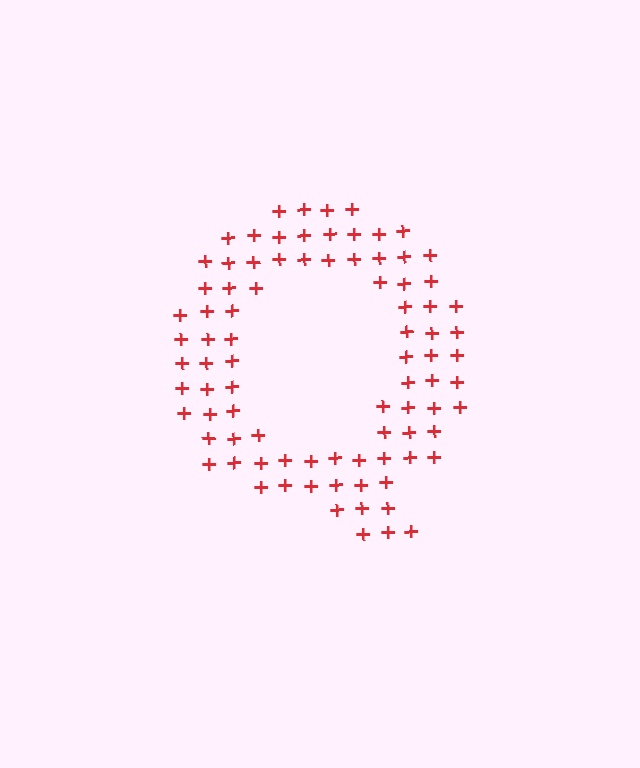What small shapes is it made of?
It is made of small plus signs.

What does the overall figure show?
The overall figure shows the letter Q.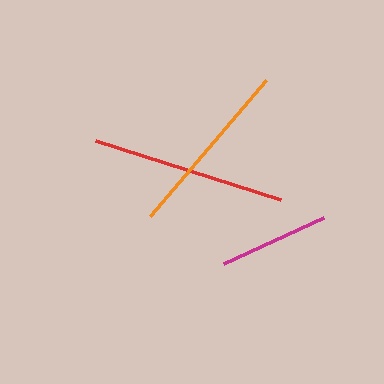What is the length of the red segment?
The red segment is approximately 194 pixels long.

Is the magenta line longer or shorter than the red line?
The red line is longer than the magenta line.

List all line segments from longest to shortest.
From longest to shortest: red, orange, magenta.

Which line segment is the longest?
The red line is the longest at approximately 194 pixels.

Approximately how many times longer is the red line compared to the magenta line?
The red line is approximately 1.8 times the length of the magenta line.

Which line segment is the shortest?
The magenta line is the shortest at approximately 110 pixels.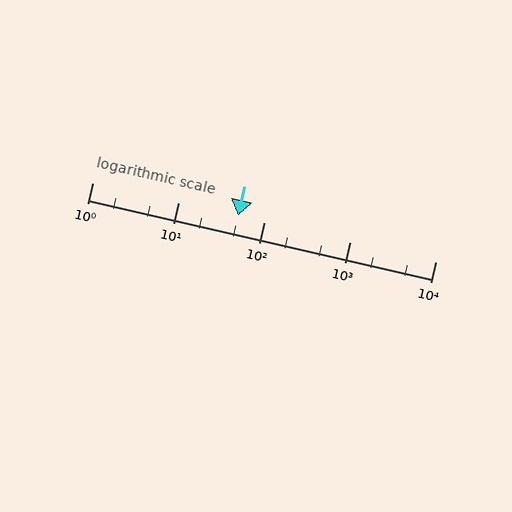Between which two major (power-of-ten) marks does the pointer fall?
The pointer is between 10 and 100.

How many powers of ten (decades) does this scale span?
The scale spans 4 decades, from 1 to 10000.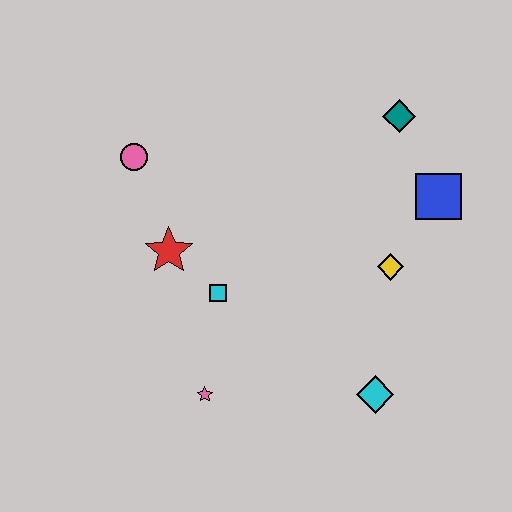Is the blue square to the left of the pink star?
No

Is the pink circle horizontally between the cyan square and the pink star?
No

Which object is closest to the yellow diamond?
The blue square is closest to the yellow diamond.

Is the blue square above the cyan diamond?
Yes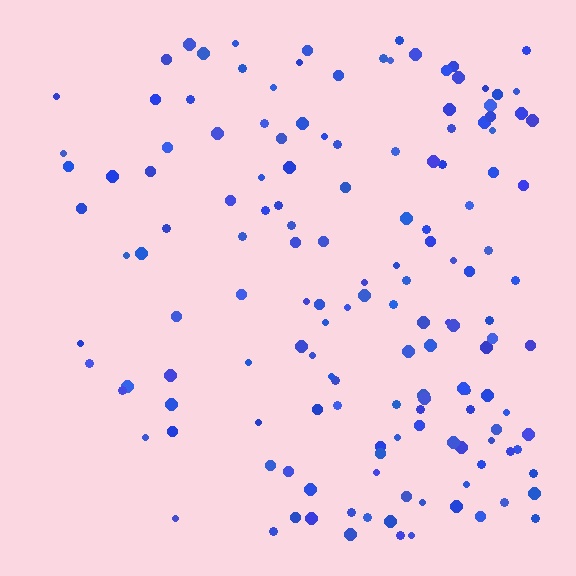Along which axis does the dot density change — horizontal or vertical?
Horizontal.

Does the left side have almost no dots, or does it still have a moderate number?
Still a moderate number, just noticeably fewer than the right.